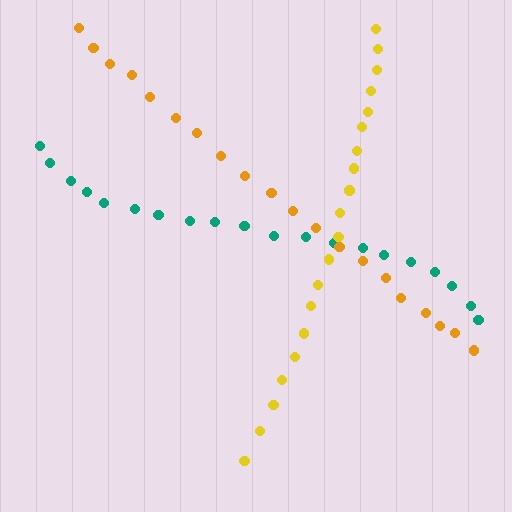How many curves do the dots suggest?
There are 3 distinct paths.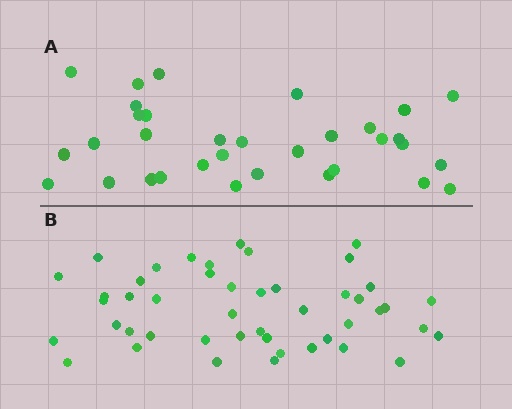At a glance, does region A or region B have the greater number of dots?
Region B (the bottom region) has more dots.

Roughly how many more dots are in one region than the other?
Region B has approximately 15 more dots than region A.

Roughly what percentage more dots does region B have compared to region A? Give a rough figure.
About 40% more.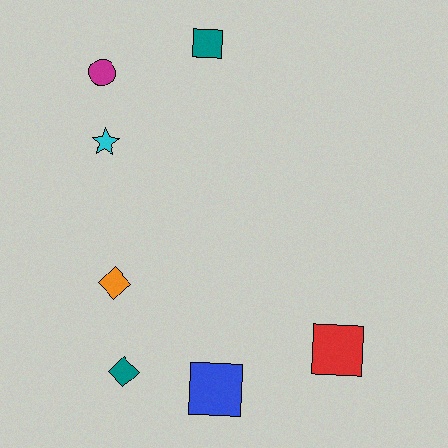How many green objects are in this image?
There are no green objects.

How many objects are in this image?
There are 7 objects.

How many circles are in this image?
There is 1 circle.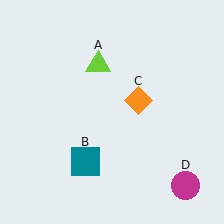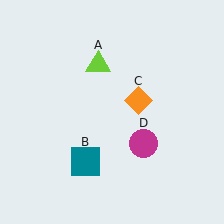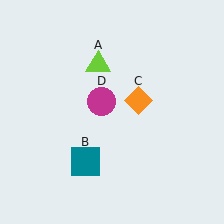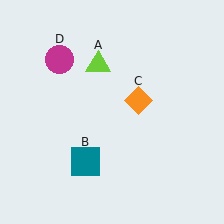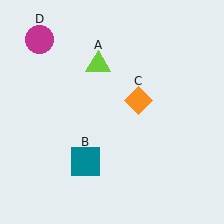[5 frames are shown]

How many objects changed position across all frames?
1 object changed position: magenta circle (object D).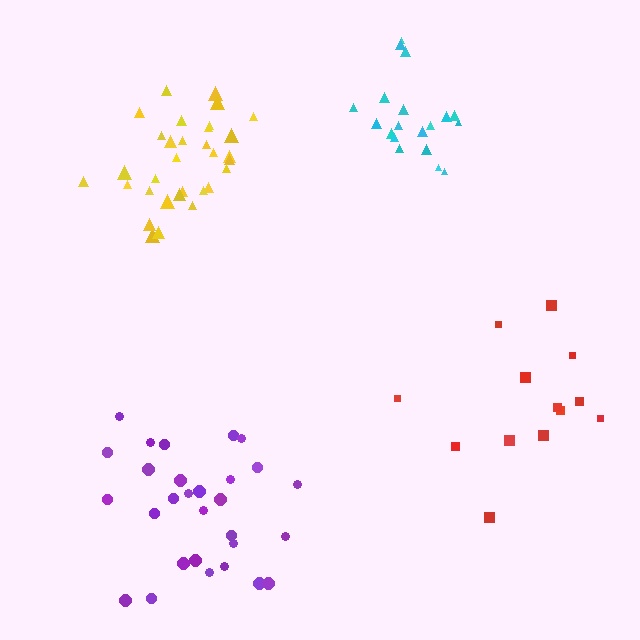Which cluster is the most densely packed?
Cyan.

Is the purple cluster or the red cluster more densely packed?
Purple.